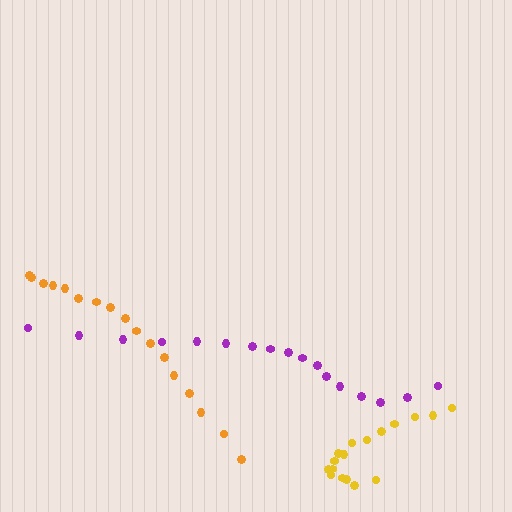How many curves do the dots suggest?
There are 3 distinct paths.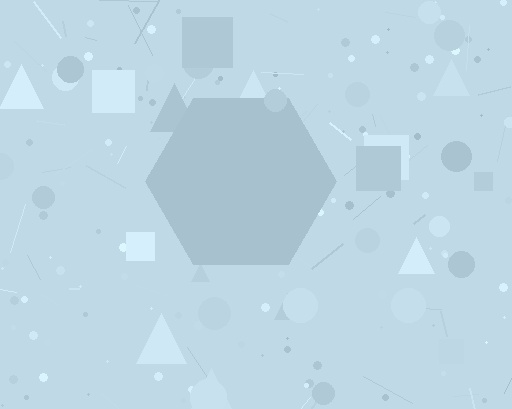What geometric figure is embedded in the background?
A hexagon is embedded in the background.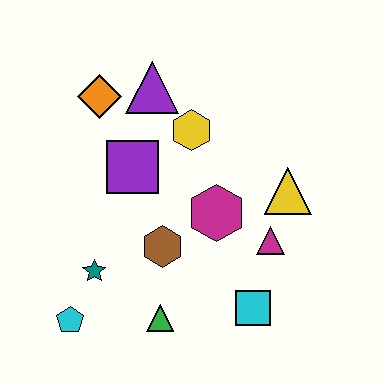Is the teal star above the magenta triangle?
No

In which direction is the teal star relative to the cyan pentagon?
The teal star is above the cyan pentagon.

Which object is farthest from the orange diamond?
The cyan square is farthest from the orange diamond.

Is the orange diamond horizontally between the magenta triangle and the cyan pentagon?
Yes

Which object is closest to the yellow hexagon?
The purple triangle is closest to the yellow hexagon.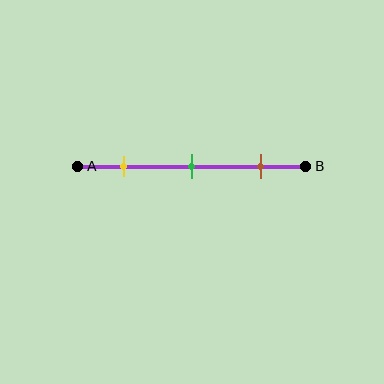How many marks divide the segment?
There are 3 marks dividing the segment.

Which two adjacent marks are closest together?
The yellow and green marks are the closest adjacent pair.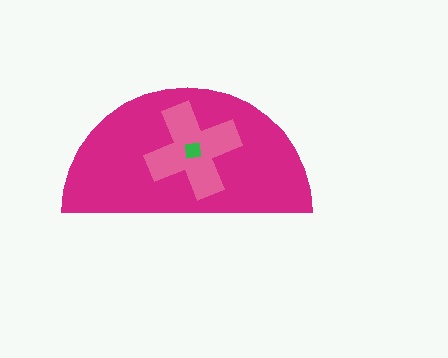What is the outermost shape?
The magenta semicircle.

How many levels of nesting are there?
3.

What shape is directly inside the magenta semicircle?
The pink cross.